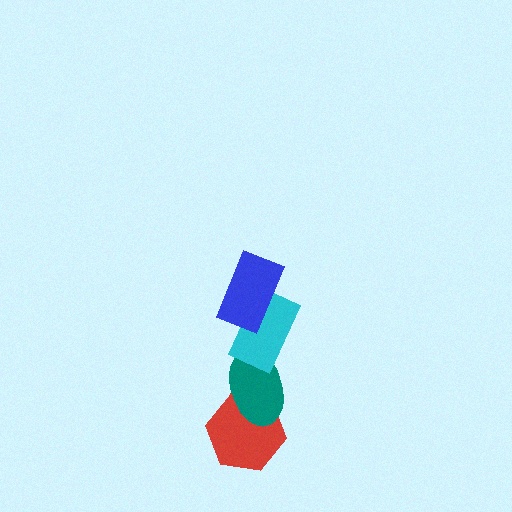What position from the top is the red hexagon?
The red hexagon is 4th from the top.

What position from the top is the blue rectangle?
The blue rectangle is 1st from the top.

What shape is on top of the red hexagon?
The teal ellipse is on top of the red hexagon.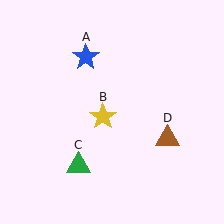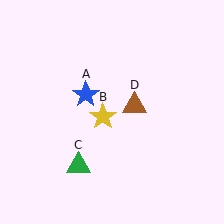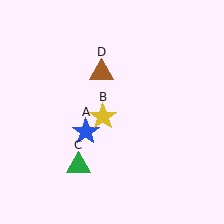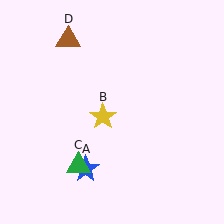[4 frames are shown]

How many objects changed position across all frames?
2 objects changed position: blue star (object A), brown triangle (object D).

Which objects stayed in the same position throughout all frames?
Yellow star (object B) and green triangle (object C) remained stationary.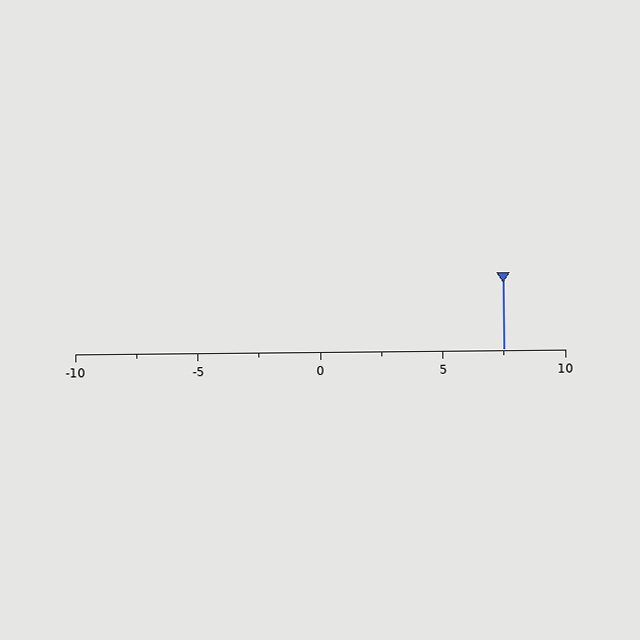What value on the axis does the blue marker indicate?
The marker indicates approximately 7.5.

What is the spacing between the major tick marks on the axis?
The major ticks are spaced 5 apart.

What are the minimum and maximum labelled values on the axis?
The axis runs from -10 to 10.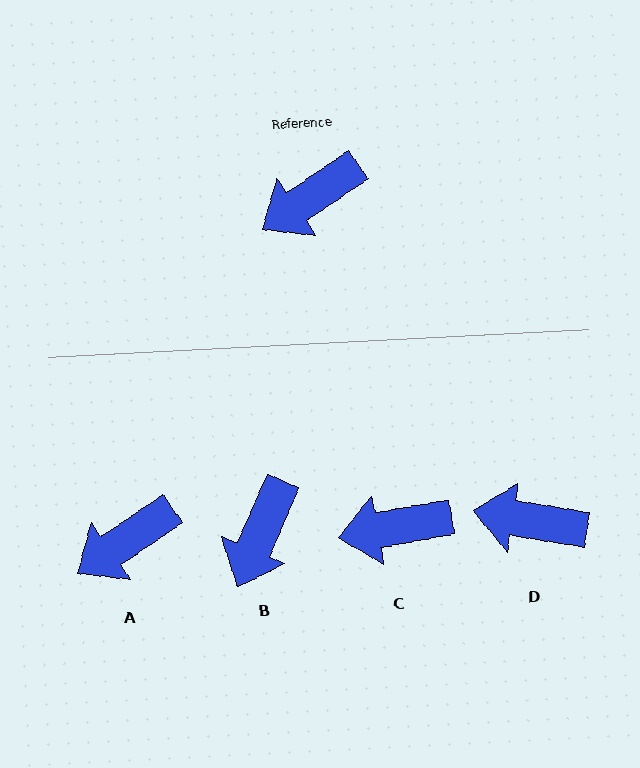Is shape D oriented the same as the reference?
No, it is off by about 44 degrees.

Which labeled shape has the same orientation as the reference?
A.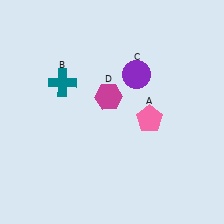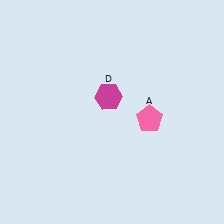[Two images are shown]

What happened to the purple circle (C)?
The purple circle (C) was removed in Image 2. It was in the top-right area of Image 1.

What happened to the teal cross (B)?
The teal cross (B) was removed in Image 2. It was in the top-left area of Image 1.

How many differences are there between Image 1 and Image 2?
There are 2 differences between the two images.